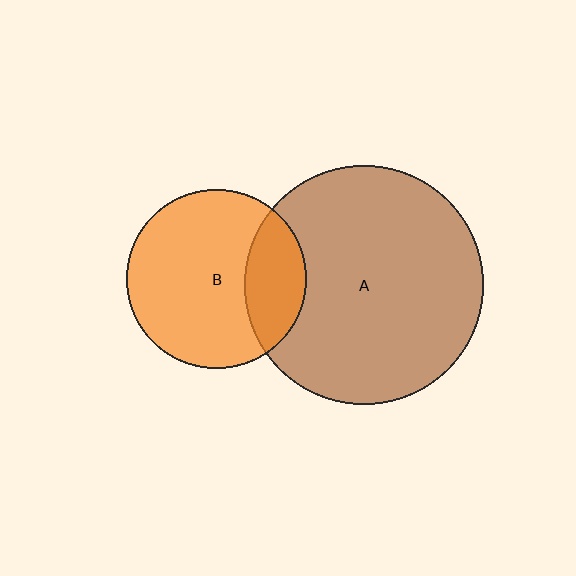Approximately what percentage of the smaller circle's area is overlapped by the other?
Approximately 25%.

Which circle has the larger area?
Circle A (brown).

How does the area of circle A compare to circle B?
Approximately 1.8 times.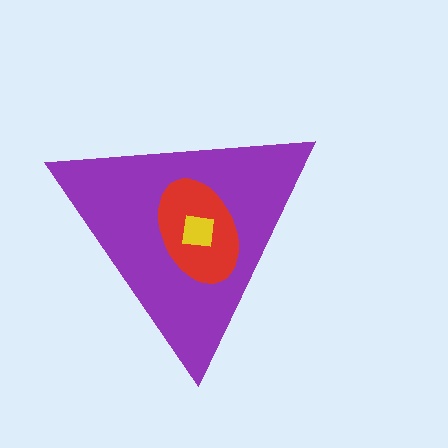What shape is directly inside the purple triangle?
The red ellipse.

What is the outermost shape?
The purple triangle.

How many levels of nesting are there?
3.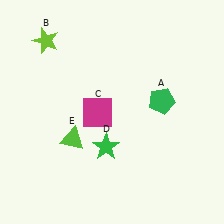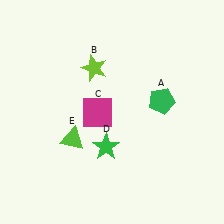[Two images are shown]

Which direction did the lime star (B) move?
The lime star (B) moved right.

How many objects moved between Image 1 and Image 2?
1 object moved between the two images.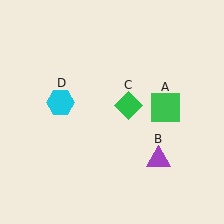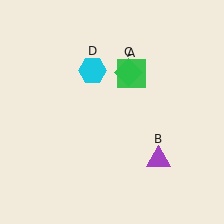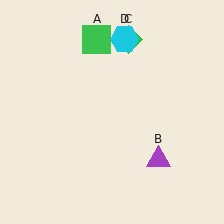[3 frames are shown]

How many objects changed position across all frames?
3 objects changed position: green square (object A), green diamond (object C), cyan hexagon (object D).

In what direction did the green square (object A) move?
The green square (object A) moved up and to the left.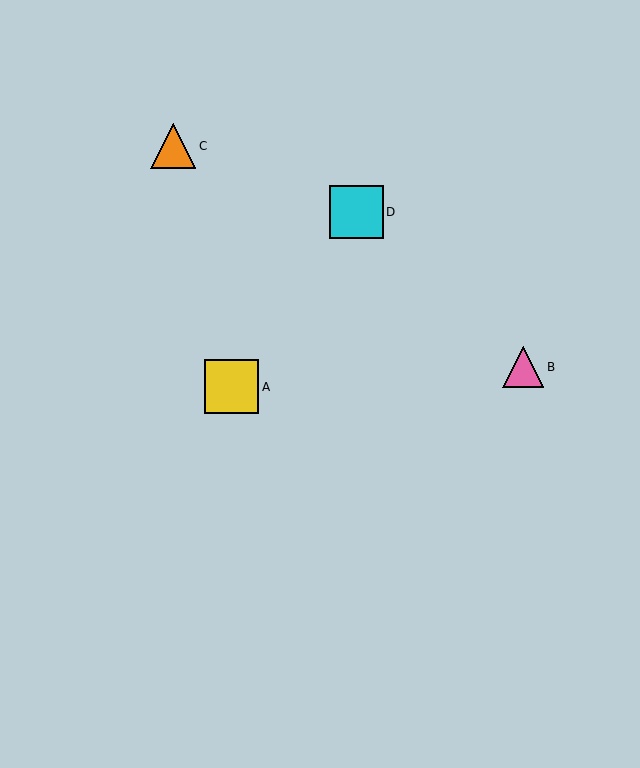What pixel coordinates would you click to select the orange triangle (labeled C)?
Click at (173, 146) to select the orange triangle C.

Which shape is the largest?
The yellow square (labeled A) is the largest.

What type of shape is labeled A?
Shape A is a yellow square.